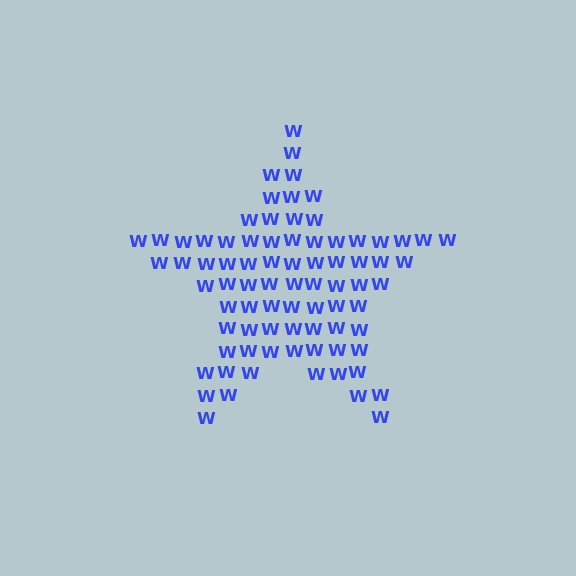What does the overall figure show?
The overall figure shows a star.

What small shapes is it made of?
It is made of small letter W's.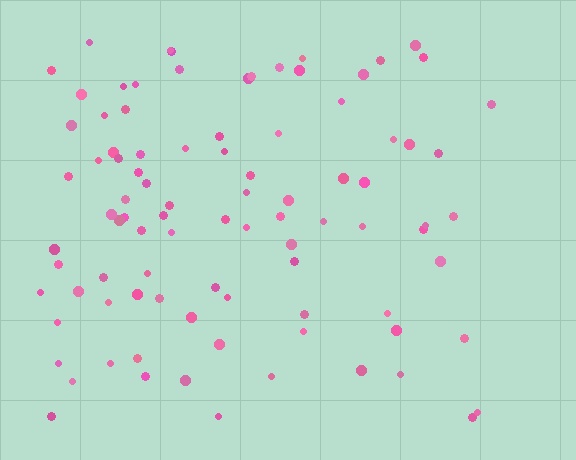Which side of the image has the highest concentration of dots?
The left.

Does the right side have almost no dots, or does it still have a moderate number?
Still a moderate number, just noticeably fewer than the left.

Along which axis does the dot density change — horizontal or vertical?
Horizontal.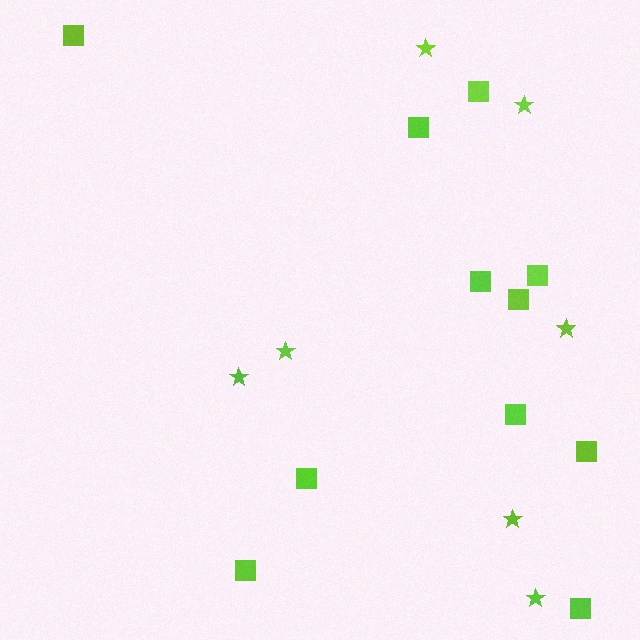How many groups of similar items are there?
There are 2 groups: one group of stars (7) and one group of squares (11).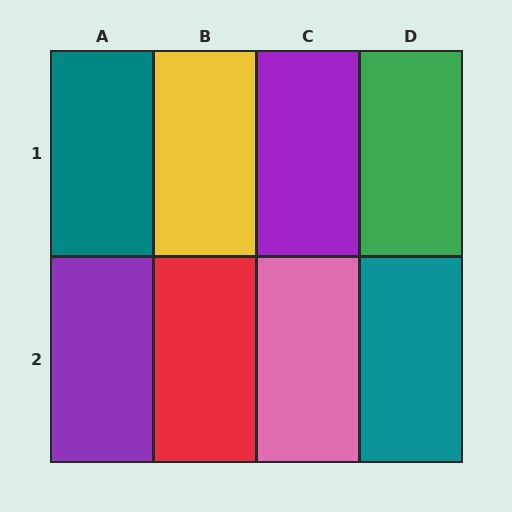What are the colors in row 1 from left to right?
Teal, yellow, purple, green.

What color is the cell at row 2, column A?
Purple.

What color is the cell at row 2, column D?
Teal.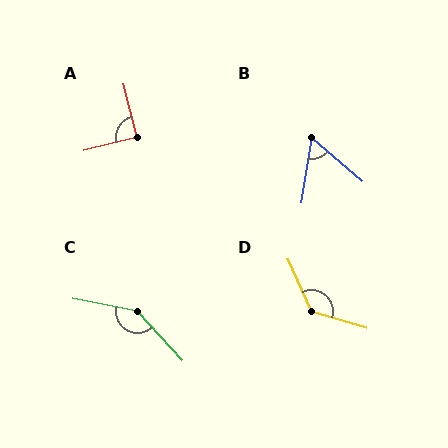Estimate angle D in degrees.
Approximately 131 degrees.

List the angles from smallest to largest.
B (58°), A (90°), D (131°), C (143°).